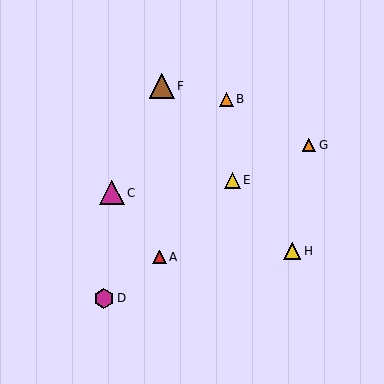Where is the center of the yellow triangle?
The center of the yellow triangle is at (292, 251).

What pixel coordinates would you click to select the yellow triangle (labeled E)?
Click at (232, 180) to select the yellow triangle E.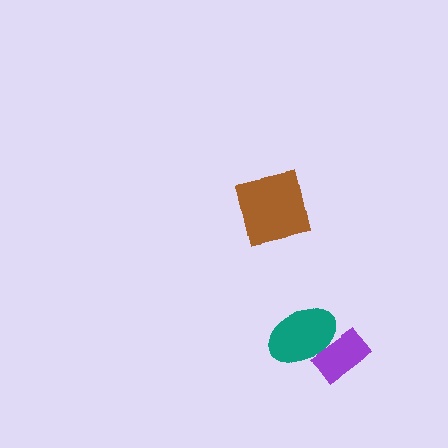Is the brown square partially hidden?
No, no other shape covers it.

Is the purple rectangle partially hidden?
Yes, it is partially covered by another shape.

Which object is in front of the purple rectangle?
The teal ellipse is in front of the purple rectangle.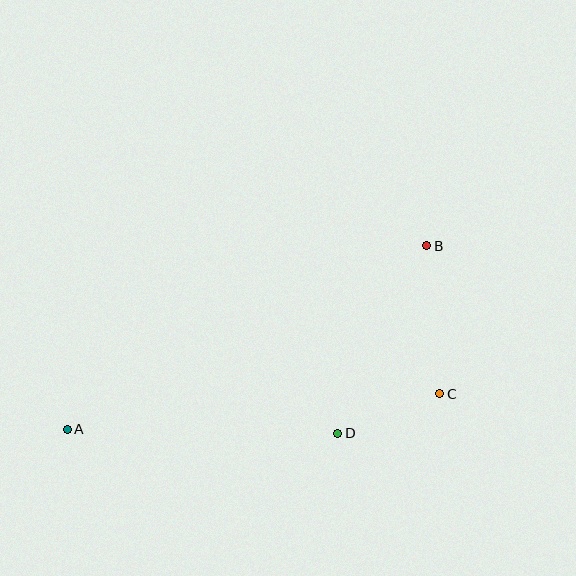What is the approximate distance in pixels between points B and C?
The distance between B and C is approximately 149 pixels.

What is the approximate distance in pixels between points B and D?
The distance between B and D is approximately 208 pixels.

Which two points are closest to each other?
Points C and D are closest to each other.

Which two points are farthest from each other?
Points A and B are farthest from each other.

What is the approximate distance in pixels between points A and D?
The distance between A and D is approximately 271 pixels.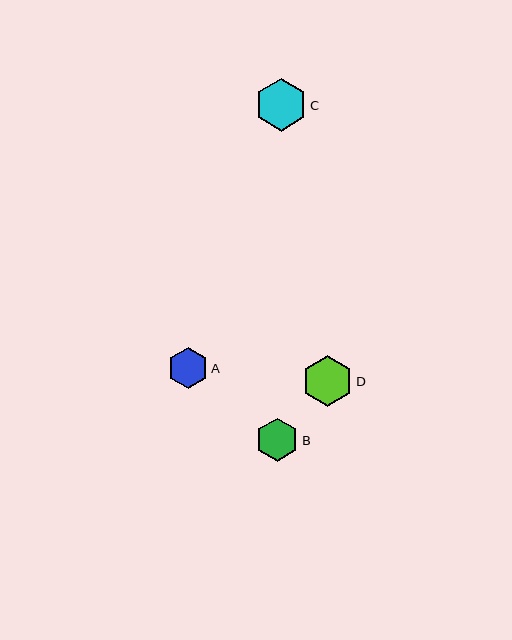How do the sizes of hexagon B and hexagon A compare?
Hexagon B and hexagon A are approximately the same size.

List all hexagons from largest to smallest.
From largest to smallest: C, D, B, A.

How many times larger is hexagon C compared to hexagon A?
Hexagon C is approximately 1.3 times the size of hexagon A.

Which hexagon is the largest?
Hexagon C is the largest with a size of approximately 52 pixels.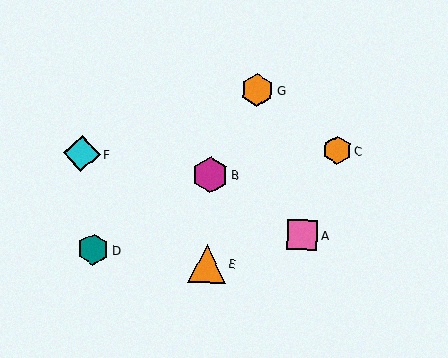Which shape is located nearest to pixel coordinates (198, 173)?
The magenta hexagon (labeled B) at (210, 175) is nearest to that location.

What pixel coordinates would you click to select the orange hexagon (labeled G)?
Click at (257, 90) to select the orange hexagon G.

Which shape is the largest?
The orange triangle (labeled E) is the largest.